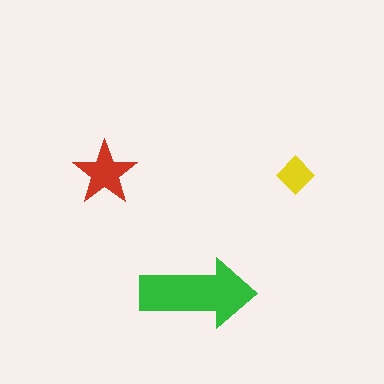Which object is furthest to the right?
The yellow diamond is rightmost.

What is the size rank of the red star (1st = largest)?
2nd.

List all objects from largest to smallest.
The green arrow, the red star, the yellow diamond.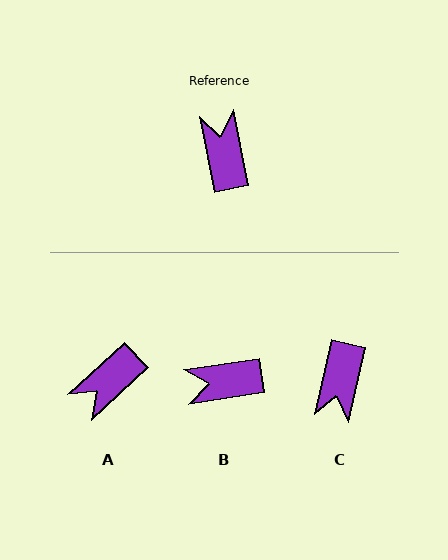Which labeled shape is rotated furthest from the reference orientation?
C, about 156 degrees away.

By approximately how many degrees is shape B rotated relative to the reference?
Approximately 88 degrees counter-clockwise.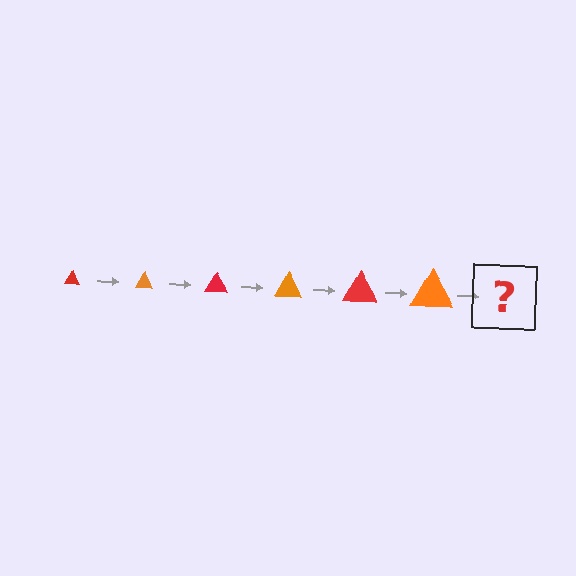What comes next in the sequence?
The next element should be a red triangle, larger than the previous one.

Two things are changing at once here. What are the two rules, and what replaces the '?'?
The two rules are that the triangle grows larger each step and the color cycles through red and orange. The '?' should be a red triangle, larger than the previous one.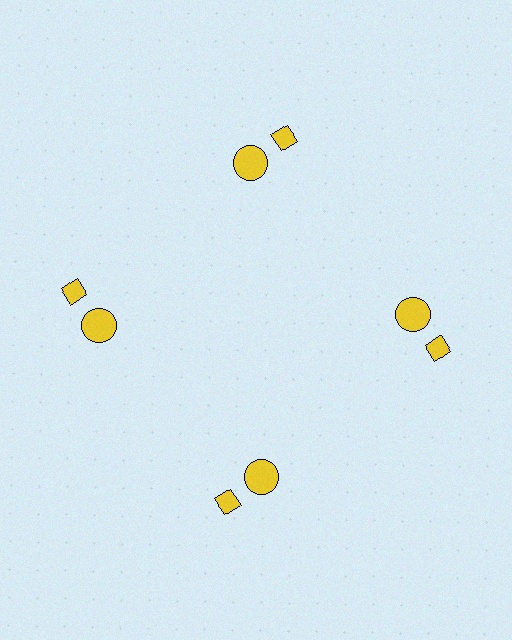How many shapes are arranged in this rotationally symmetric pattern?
There are 8 shapes, arranged in 4 groups of 2.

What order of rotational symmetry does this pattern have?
This pattern has 4-fold rotational symmetry.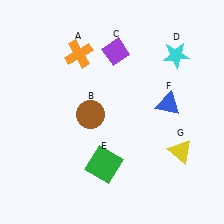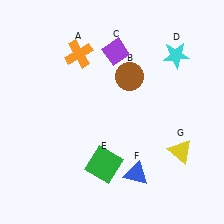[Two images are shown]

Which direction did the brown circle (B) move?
The brown circle (B) moved right.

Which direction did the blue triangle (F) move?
The blue triangle (F) moved down.